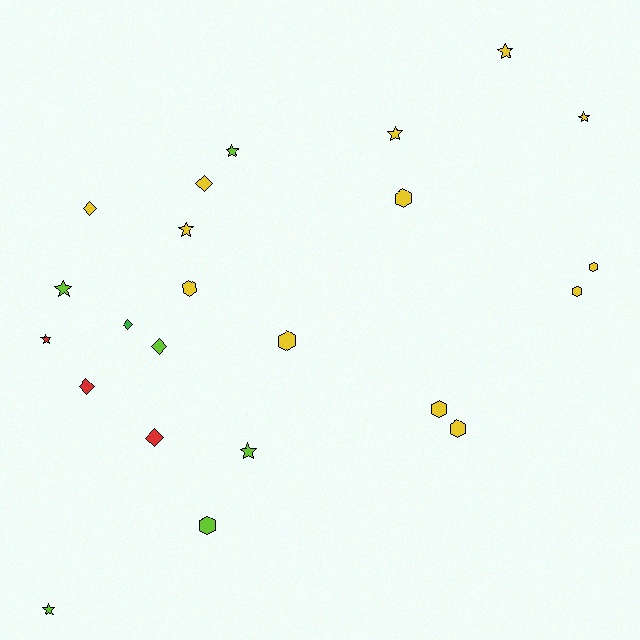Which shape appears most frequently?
Star, with 9 objects.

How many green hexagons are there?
There are no green hexagons.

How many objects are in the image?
There are 23 objects.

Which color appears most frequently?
Yellow, with 13 objects.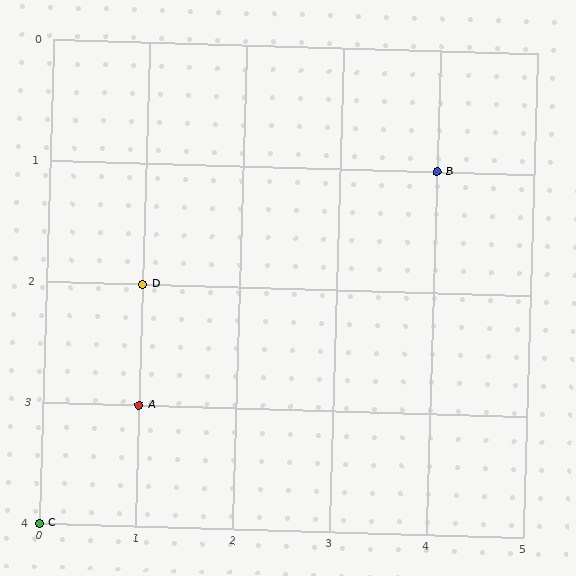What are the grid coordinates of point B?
Point B is at grid coordinates (4, 1).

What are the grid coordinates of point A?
Point A is at grid coordinates (1, 3).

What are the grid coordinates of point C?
Point C is at grid coordinates (0, 4).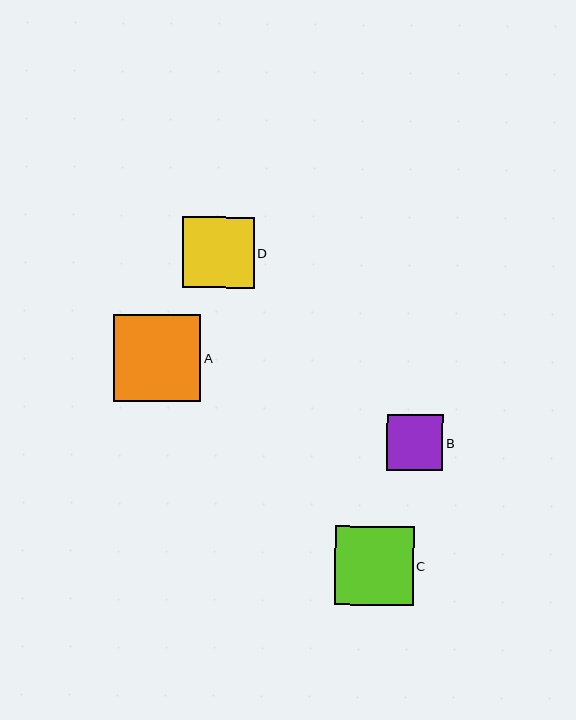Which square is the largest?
Square A is the largest with a size of approximately 87 pixels.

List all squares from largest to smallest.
From largest to smallest: A, C, D, B.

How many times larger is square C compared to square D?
Square C is approximately 1.1 times the size of square D.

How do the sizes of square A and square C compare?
Square A and square C are approximately the same size.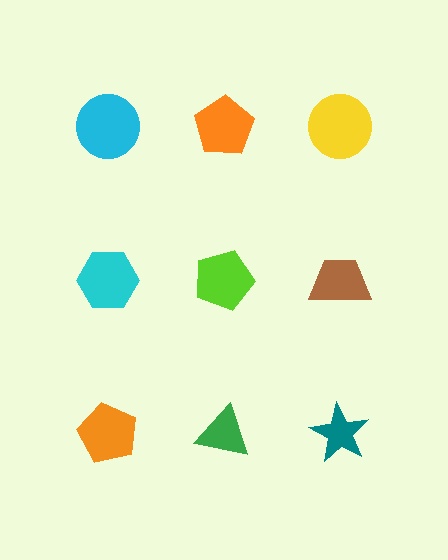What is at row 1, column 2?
An orange pentagon.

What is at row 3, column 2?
A green triangle.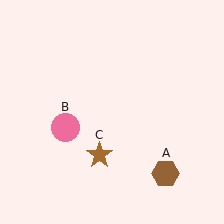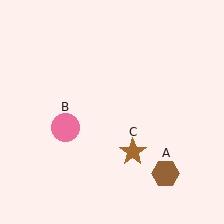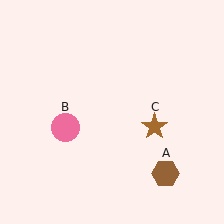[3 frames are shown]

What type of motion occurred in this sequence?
The brown star (object C) rotated counterclockwise around the center of the scene.